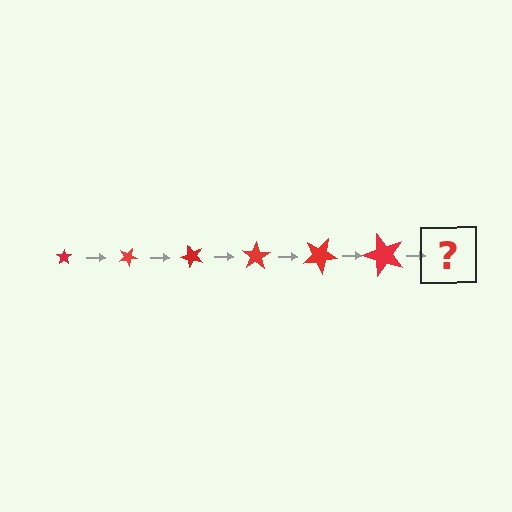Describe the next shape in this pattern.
It should be a star, larger than the previous one and rotated 150 degrees from the start.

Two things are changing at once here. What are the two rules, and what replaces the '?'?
The two rules are that the star grows larger each step and it rotates 25 degrees each step. The '?' should be a star, larger than the previous one and rotated 150 degrees from the start.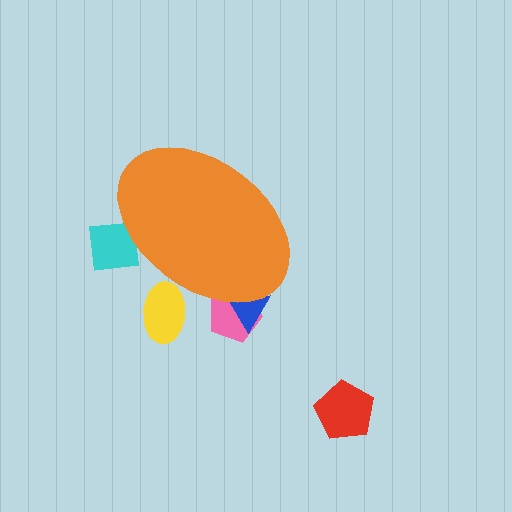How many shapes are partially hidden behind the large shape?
4 shapes are partially hidden.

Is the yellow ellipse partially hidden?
Yes, the yellow ellipse is partially hidden behind the orange ellipse.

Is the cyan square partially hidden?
Yes, the cyan square is partially hidden behind the orange ellipse.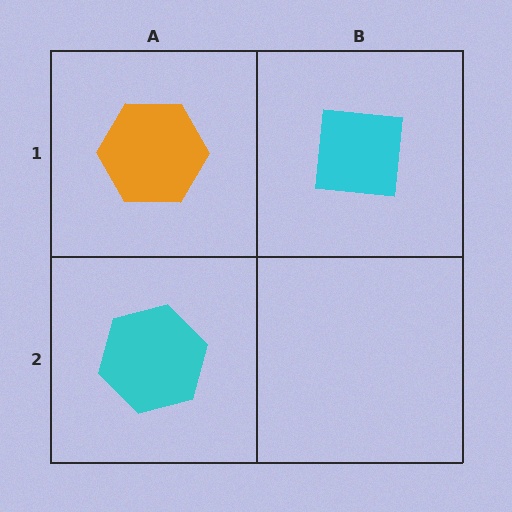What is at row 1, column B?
A cyan square.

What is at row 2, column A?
A cyan hexagon.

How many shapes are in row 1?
2 shapes.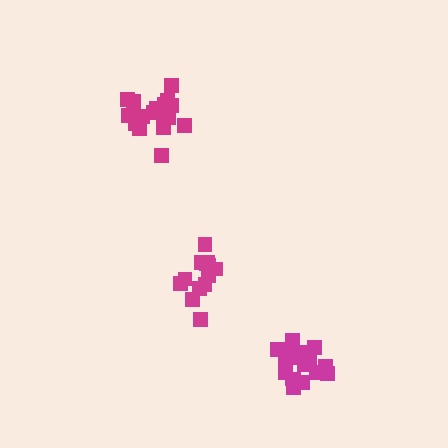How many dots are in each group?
Group 1: 13 dots, Group 2: 19 dots, Group 3: 18 dots (50 total).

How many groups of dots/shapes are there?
There are 3 groups.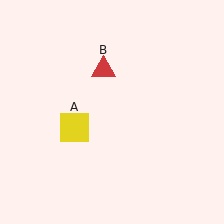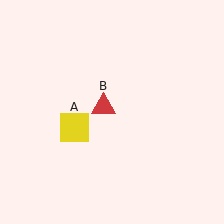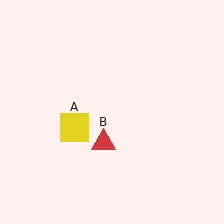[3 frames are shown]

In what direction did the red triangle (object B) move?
The red triangle (object B) moved down.